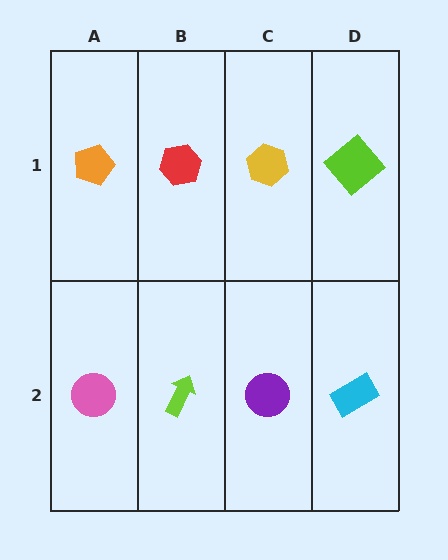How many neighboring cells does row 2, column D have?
2.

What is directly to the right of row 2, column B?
A purple circle.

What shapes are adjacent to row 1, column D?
A cyan rectangle (row 2, column D), a yellow hexagon (row 1, column C).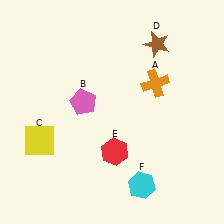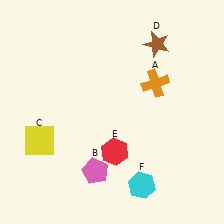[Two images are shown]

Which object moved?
The pink pentagon (B) moved down.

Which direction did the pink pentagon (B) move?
The pink pentagon (B) moved down.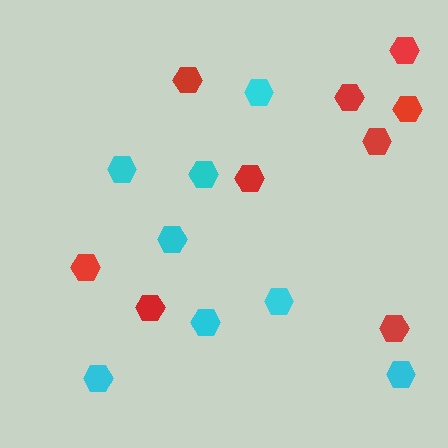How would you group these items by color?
There are 2 groups: one group of red hexagons (9) and one group of cyan hexagons (8).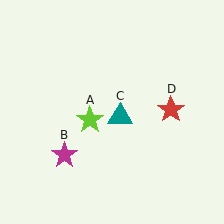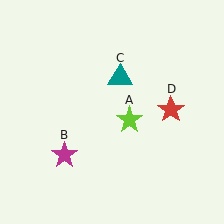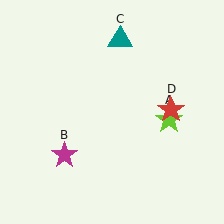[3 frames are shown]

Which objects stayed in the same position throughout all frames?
Magenta star (object B) and red star (object D) remained stationary.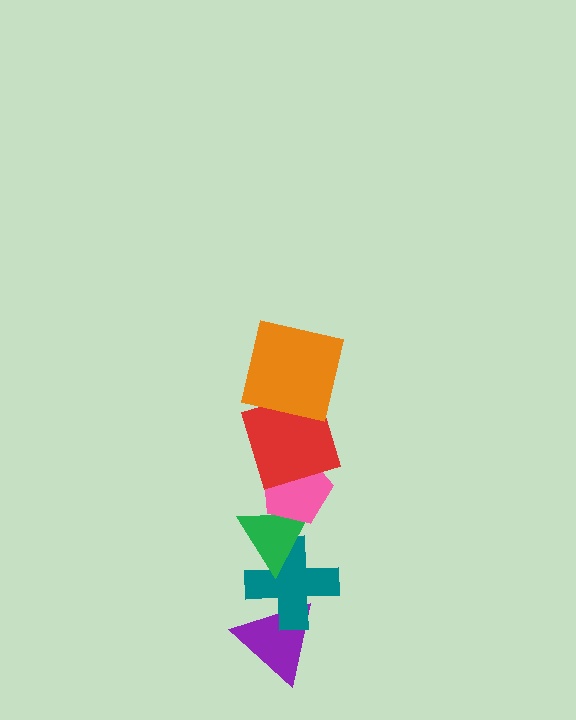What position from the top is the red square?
The red square is 2nd from the top.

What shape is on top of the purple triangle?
The teal cross is on top of the purple triangle.